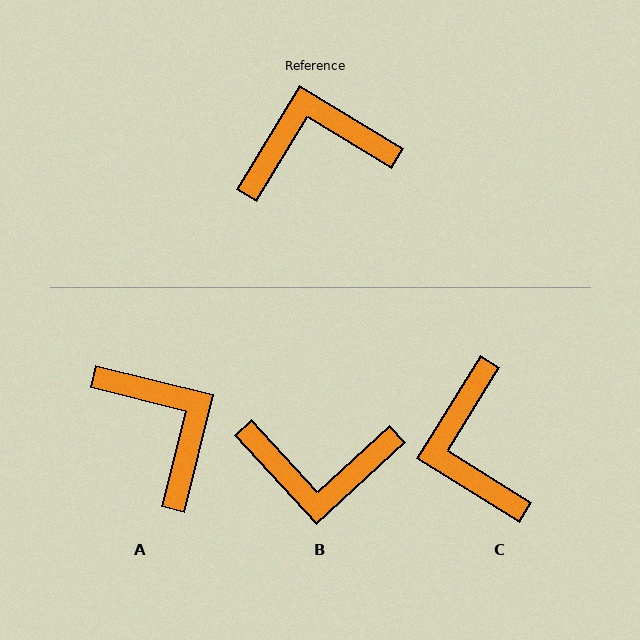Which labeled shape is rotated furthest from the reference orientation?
B, about 164 degrees away.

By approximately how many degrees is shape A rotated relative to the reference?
Approximately 73 degrees clockwise.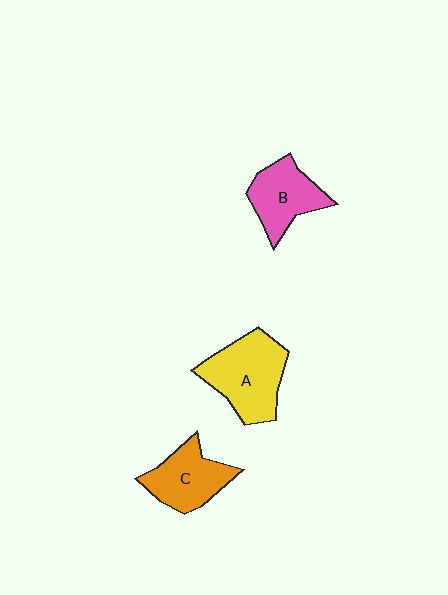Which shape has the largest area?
Shape A (yellow).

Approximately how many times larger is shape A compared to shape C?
Approximately 1.3 times.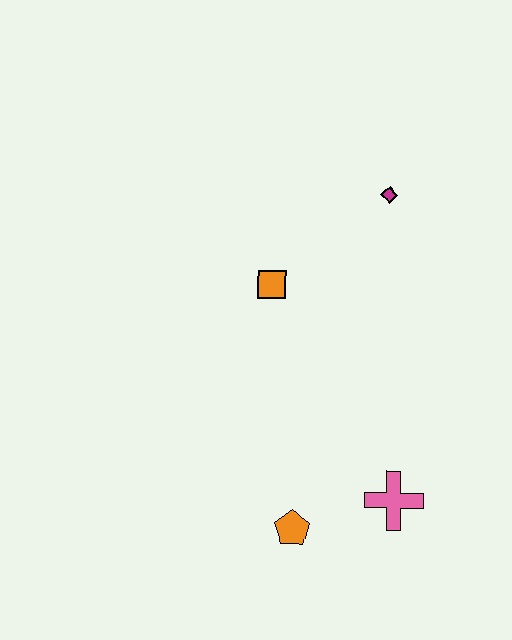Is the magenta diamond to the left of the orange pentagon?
No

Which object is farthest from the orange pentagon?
The magenta diamond is farthest from the orange pentagon.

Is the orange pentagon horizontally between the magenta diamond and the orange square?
Yes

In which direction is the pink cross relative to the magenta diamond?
The pink cross is below the magenta diamond.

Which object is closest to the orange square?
The magenta diamond is closest to the orange square.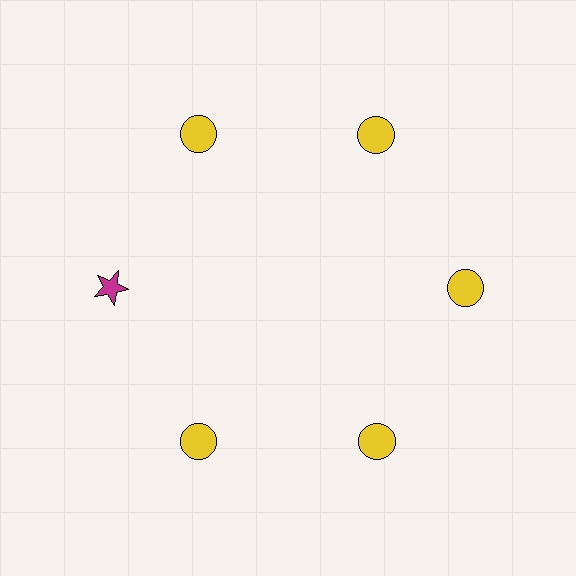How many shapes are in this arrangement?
There are 6 shapes arranged in a ring pattern.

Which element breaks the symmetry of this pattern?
The magenta star at roughly the 9 o'clock position breaks the symmetry. All other shapes are yellow circles.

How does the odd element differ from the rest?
It differs in both color (magenta instead of yellow) and shape (star instead of circle).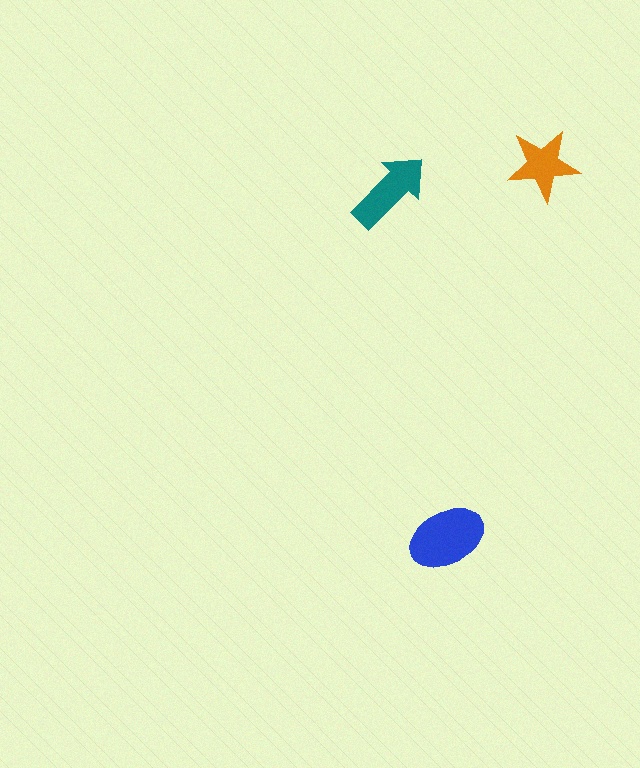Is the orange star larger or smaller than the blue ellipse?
Smaller.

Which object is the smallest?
The orange star.